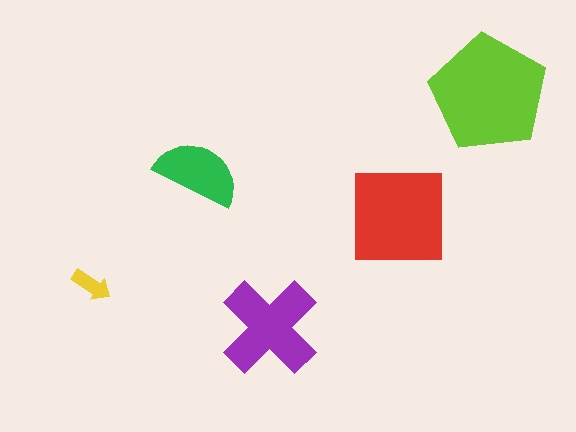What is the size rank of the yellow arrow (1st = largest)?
5th.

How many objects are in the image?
There are 5 objects in the image.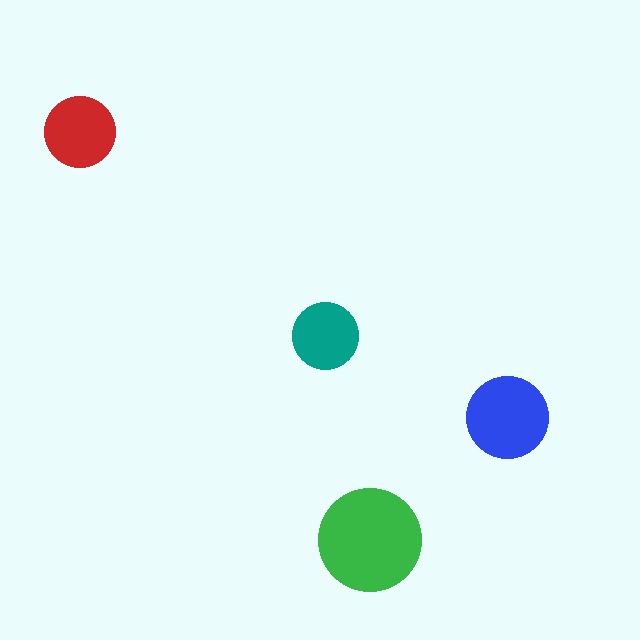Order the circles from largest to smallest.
the green one, the blue one, the red one, the teal one.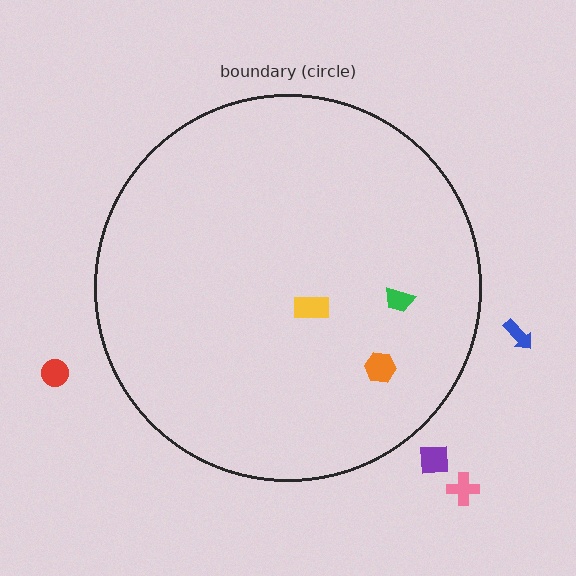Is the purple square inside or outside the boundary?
Outside.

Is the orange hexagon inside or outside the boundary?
Inside.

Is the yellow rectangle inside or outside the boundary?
Inside.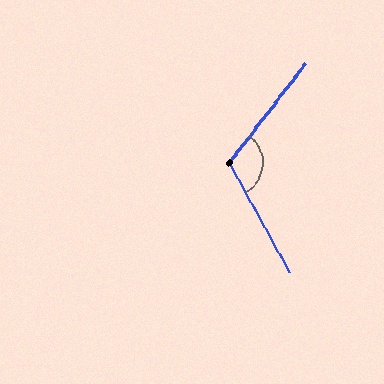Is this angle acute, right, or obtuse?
It is obtuse.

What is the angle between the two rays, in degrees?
Approximately 114 degrees.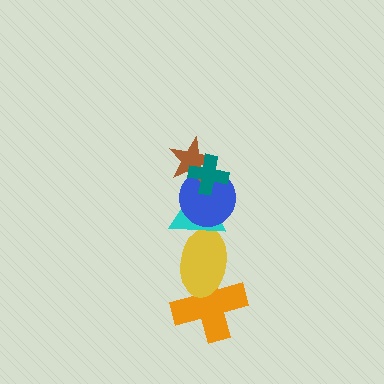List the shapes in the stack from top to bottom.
From top to bottom: the teal cross, the brown star, the blue circle, the cyan triangle, the yellow ellipse, the orange cross.